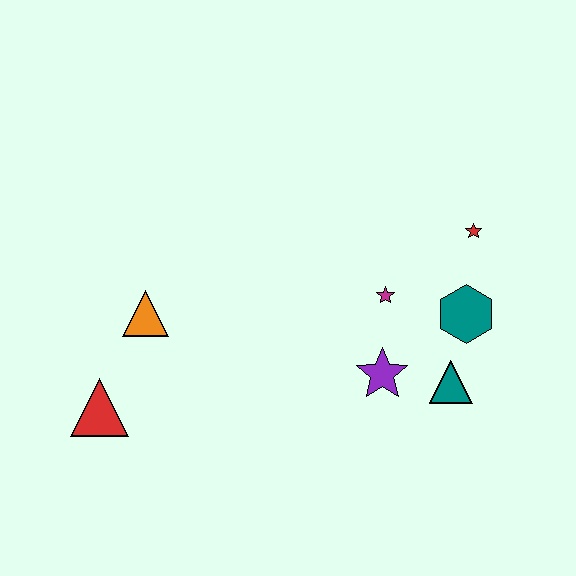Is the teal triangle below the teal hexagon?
Yes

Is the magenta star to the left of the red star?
Yes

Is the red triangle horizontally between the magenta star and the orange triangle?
No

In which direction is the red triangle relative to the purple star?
The red triangle is to the left of the purple star.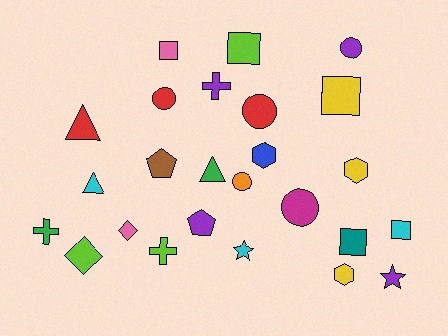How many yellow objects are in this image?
There are 3 yellow objects.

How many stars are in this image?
There are 2 stars.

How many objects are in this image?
There are 25 objects.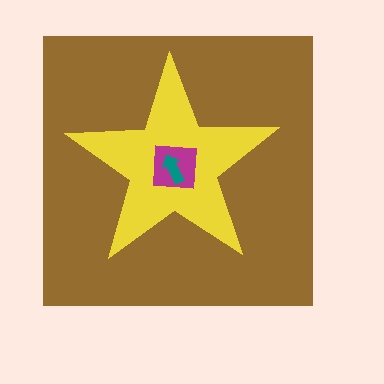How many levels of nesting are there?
4.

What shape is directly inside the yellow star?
The magenta square.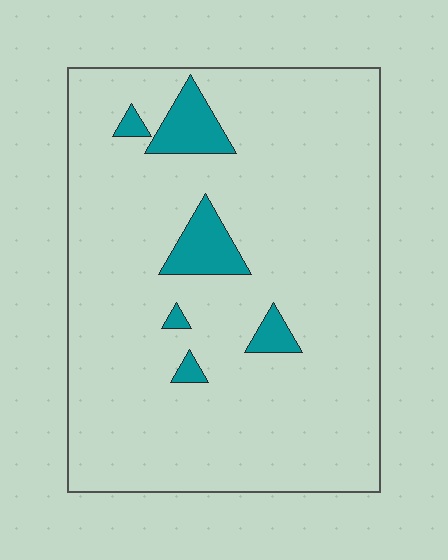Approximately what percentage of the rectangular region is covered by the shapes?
Approximately 10%.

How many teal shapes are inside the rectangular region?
6.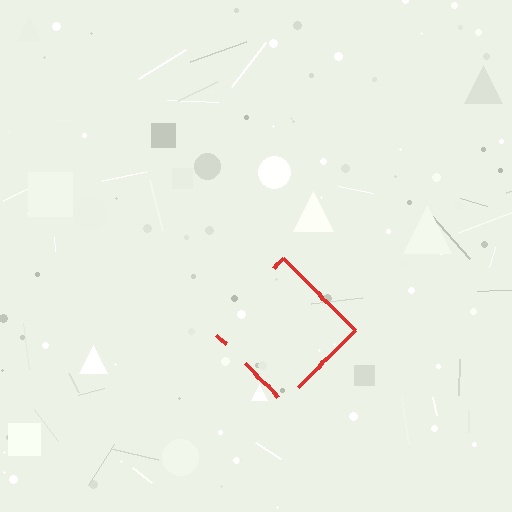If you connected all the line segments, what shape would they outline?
They would outline a diamond.